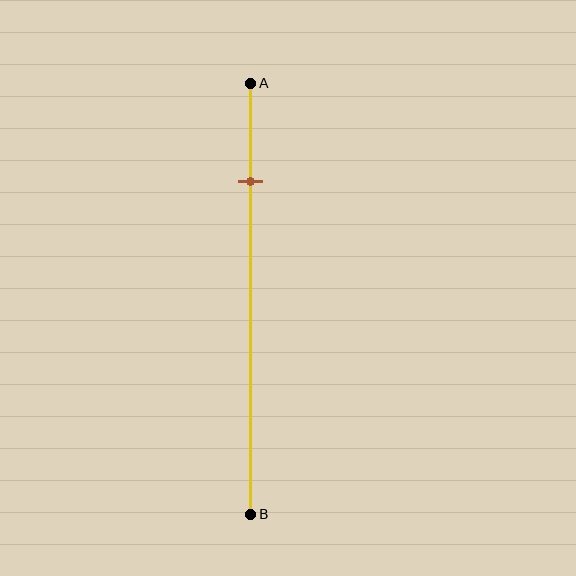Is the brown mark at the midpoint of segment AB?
No, the mark is at about 25% from A, not at the 50% midpoint.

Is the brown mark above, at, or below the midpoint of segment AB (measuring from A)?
The brown mark is above the midpoint of segment AB.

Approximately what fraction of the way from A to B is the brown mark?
The brown mark is approximately 25% of the way from A to B.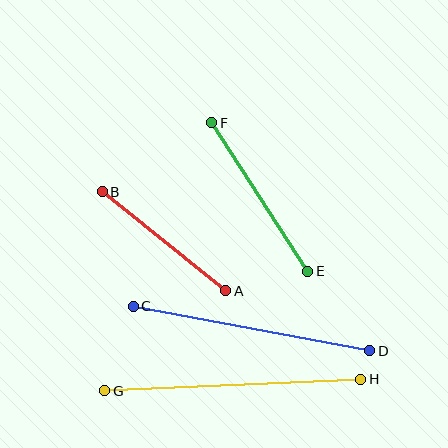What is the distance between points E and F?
The distance is approximately 177 pixels.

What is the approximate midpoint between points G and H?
The midpoint is at approximately (233, 385) pixels.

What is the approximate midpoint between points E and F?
The midpoint is at approximately (260, 197) pixels.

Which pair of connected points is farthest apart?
Points G and H are farthest apart.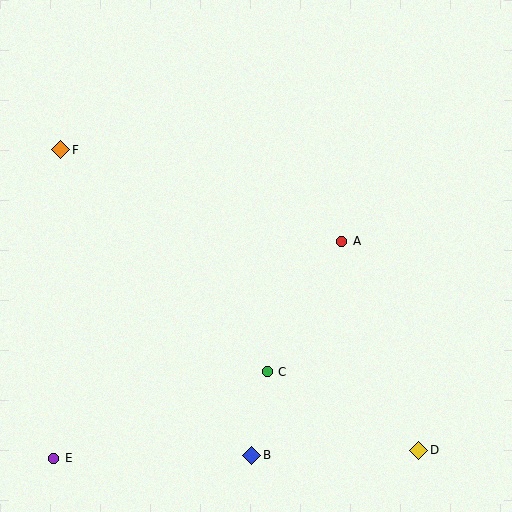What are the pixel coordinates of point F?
Point F is at (61, 150).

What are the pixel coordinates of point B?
Point B is at (252, 455).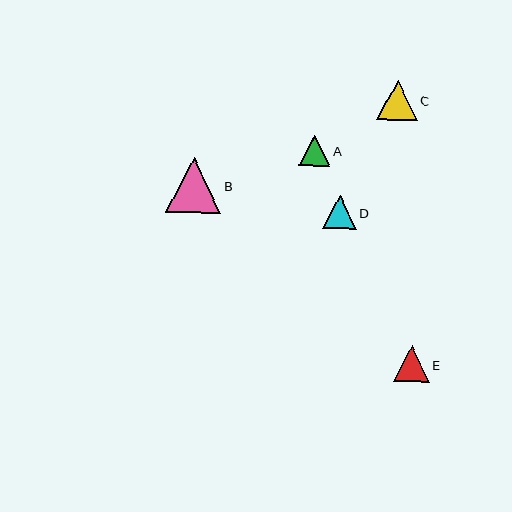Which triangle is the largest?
Triangle B is the largest with a size of approximately 55 pixels.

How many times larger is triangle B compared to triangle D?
Triangle B is approximately 1.6 times the size of triangle D.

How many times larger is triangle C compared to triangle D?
Triangle C is approximately 1.2 times the size of triangle D.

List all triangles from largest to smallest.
From largest to smallest: B, C, E, D, A.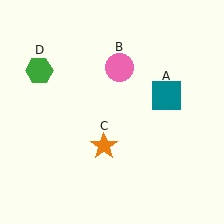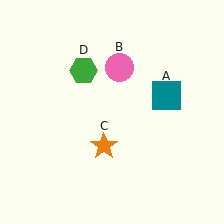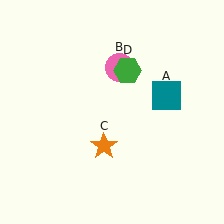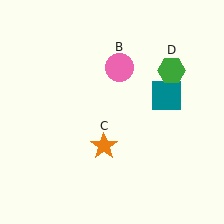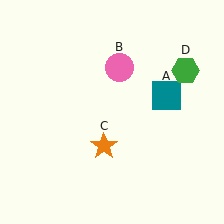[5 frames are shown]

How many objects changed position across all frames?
1 object changed position: green hexagon (object D).